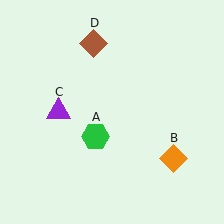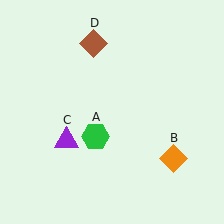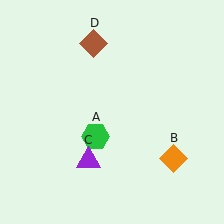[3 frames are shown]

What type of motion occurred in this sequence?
The purple triangle (object C) rotated counterclockwise around the center of the scene.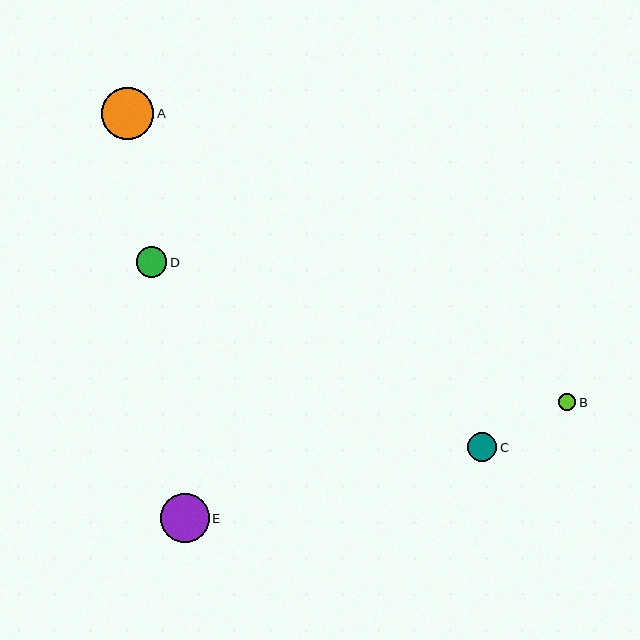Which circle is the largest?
Circle A is the largest with a size of approximately 52 pixels.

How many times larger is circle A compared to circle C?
Circle A is approximately 1.8 times the size of circle C.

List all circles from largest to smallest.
From largest to smallest: A, E, D, C, B.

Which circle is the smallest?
Circle B is the smallest with a size of approximately 17 pixels.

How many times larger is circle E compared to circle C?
Circle E is approximately 1.6 times the size of circle C.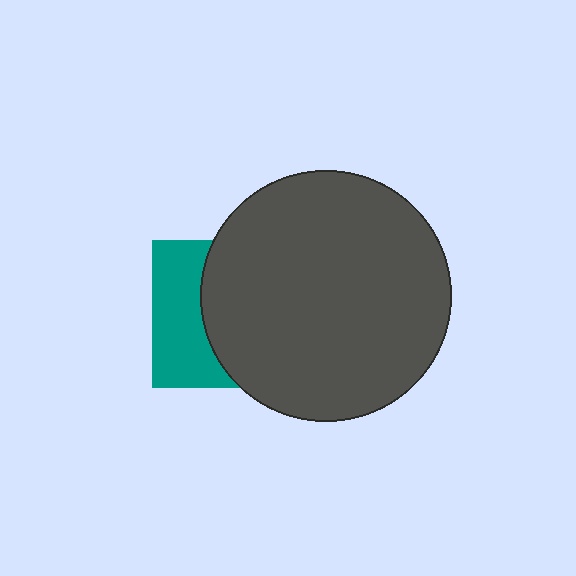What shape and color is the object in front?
The object in front is a dark gray circle.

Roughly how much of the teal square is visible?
A small part of it is visible (roughly 39%).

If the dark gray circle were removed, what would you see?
You would see the complete teal square.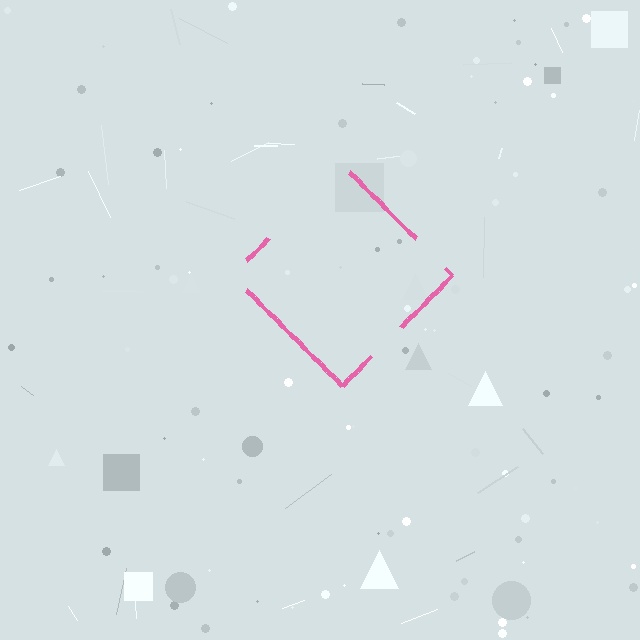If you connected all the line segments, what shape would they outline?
They would outline a diamond.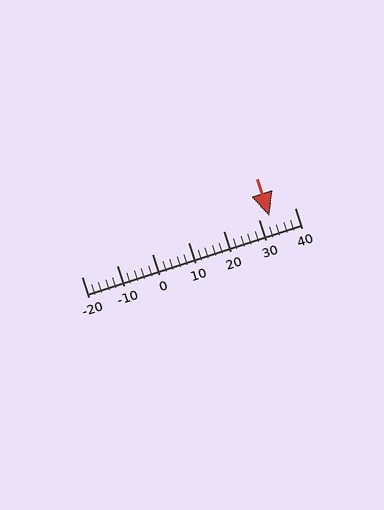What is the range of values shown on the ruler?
The ruler shows values from -20 to 40.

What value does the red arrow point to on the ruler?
The red arrow points to approximately 33.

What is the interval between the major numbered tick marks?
The major tick marks are spaced 10 units apart.